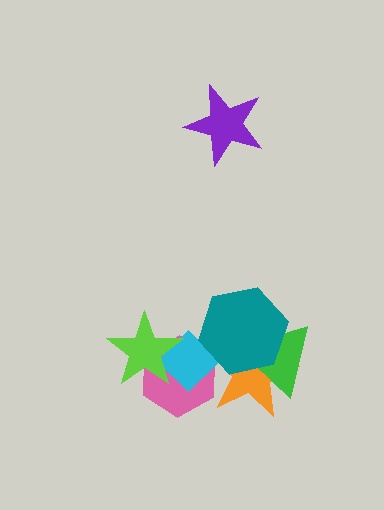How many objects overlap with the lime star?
2 objects overlap with the lime star.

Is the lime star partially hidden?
No, no other shape covers it.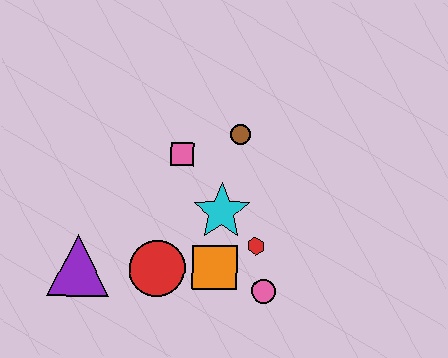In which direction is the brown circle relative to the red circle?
The brown circle is above the red circle.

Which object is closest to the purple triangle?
The red circle is closest to the purple triangle.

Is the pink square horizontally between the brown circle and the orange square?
No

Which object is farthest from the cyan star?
The purple triangle is farthest from the cyan star.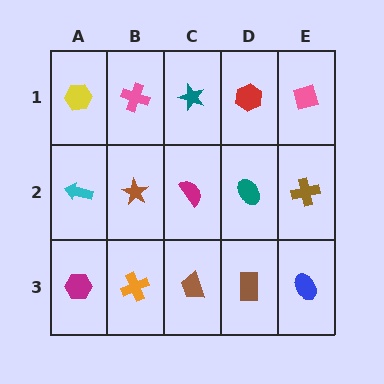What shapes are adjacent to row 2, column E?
A pink diamond (row 1, column E), a blue ellipse (row 3, column E), a teal ellipse (row 2, column D).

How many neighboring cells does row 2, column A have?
3.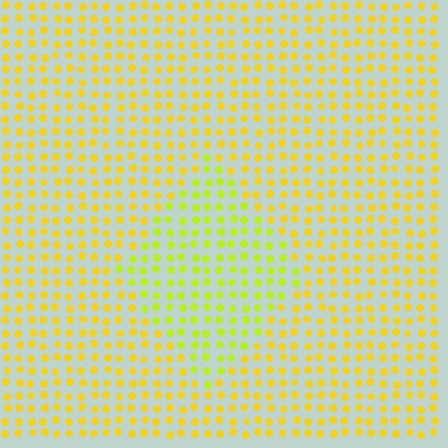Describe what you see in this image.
The image is filled with small yellow elements in a uniform arrangement. A diamond-shaped region is visible where the elements are tinted to a slightly different hue, forming a subtle color boundary.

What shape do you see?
I see a diamond.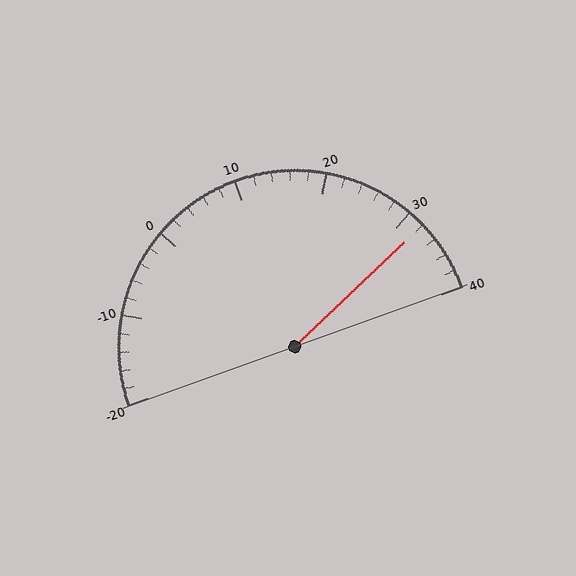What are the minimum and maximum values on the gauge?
The gauge ranges from -20 to 40.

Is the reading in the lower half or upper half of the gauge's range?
The reading is in the upper half of the range (-20 to 40).